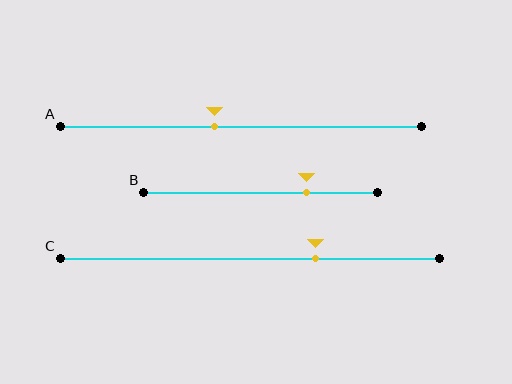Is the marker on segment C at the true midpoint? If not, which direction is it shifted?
No, the marker on segment C is shifted to the right by about 17% of the segment length.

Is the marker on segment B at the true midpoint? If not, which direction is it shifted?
No, the marker on segment B is shifted to the right by about 19% of the segment length.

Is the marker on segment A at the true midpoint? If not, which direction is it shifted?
No, the marker on segment A is shifted to the left by about 7% of the segment length.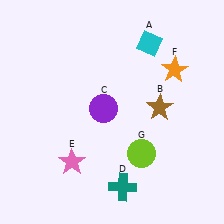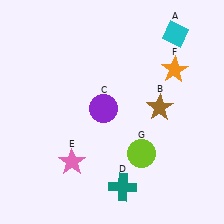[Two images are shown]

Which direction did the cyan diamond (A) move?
The cyan diamond (A) moved right.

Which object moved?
The cyan diamond (A) moved right.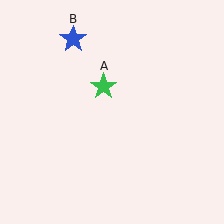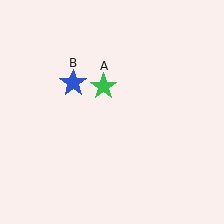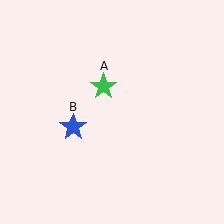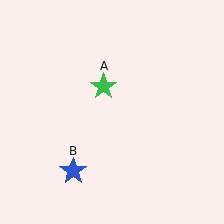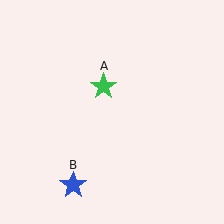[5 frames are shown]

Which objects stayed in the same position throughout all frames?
Green star (object A) remained stationary.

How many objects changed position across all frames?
1 object changed position: blue star (object B).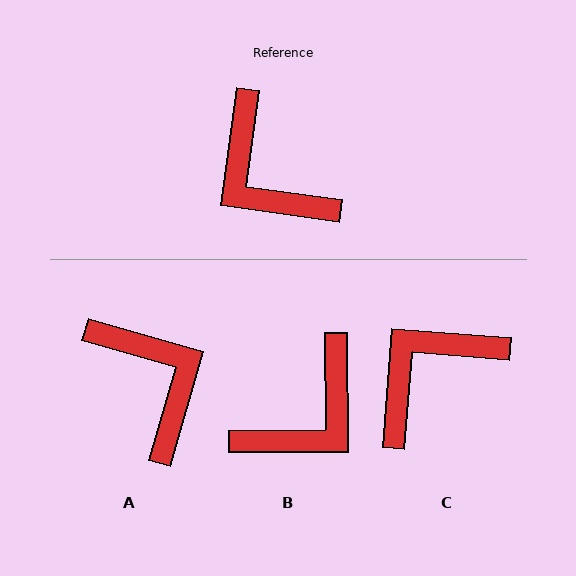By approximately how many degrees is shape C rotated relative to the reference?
Approximately 87 degrees clockwise.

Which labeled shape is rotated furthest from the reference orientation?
A, about 172 degrees away.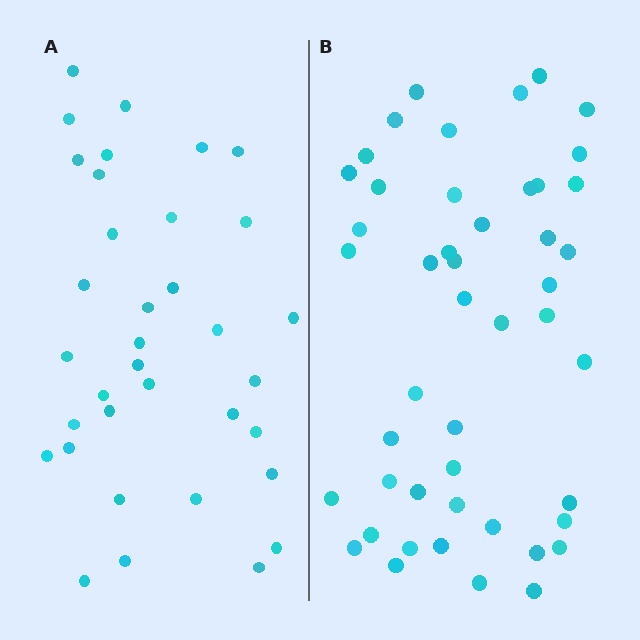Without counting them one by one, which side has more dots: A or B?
Region B (the right region) has more dots.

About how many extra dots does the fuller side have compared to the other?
Region B has roughly 12 or so more dots than region A.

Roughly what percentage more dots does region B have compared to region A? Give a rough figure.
About 35% more.